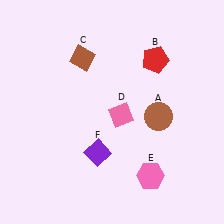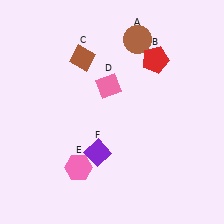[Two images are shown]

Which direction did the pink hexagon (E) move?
The pink hexagon (E) moved left.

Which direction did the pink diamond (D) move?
The pink diamond (D) moved up.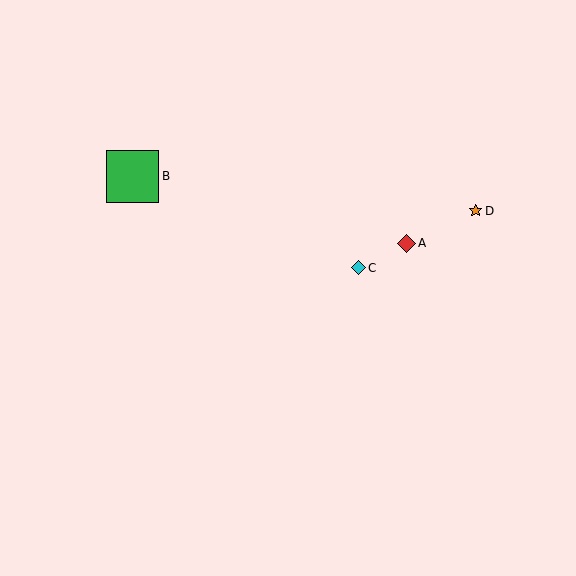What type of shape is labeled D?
Shape D is an orange star.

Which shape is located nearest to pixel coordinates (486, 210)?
The orange star (labeled D) at (475, 211) is nearest to that location.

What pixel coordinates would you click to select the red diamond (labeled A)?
Click at (406, 243) to select the red diamond A.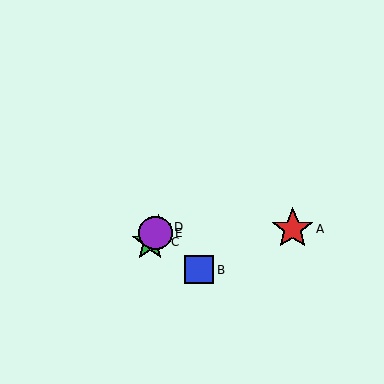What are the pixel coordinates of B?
Object B is at (199, 270).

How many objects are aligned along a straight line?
3 objects (C, D, E) are aligned along a straight line.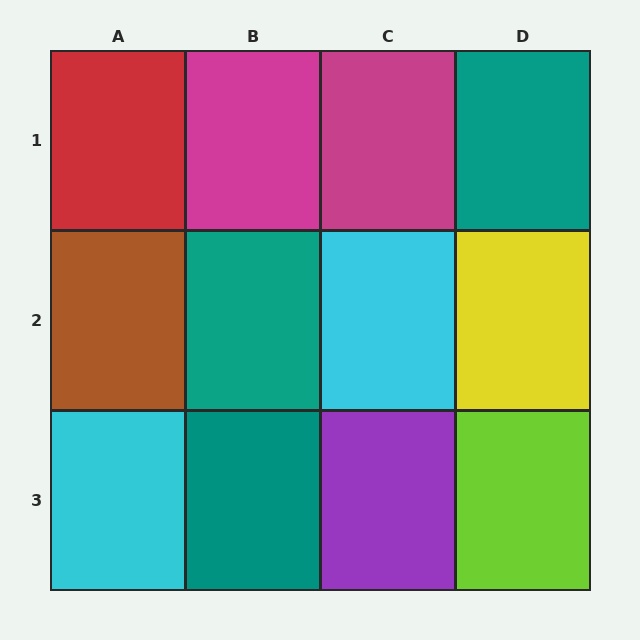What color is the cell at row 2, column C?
Cyan.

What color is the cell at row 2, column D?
Yellow.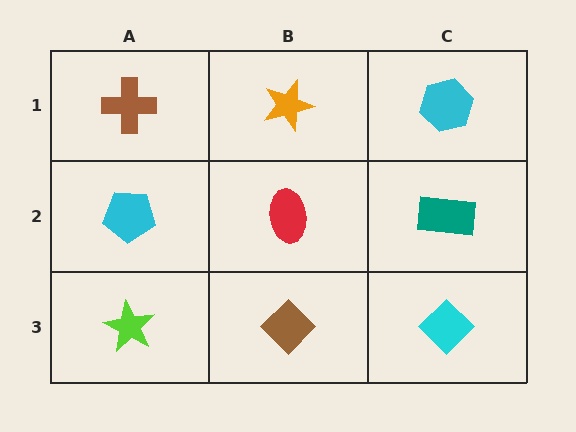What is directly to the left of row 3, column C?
A brown diamond.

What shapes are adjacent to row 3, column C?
A teal rectangle (row 2, column C), a brown diamond (row 3, column B).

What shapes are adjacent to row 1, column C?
A teal rectangle (row 2, column C), an orange star (row 1, column B).